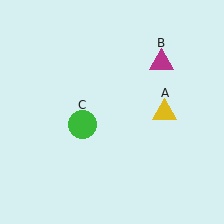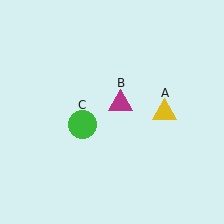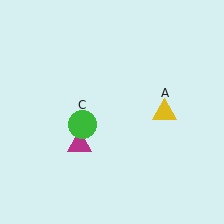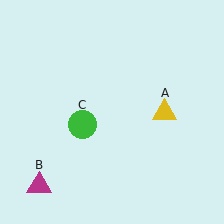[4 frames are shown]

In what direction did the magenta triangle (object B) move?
The magenta triangle (object B) moved down and to the left.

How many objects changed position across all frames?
1 object changed position: magenta triangle (object B).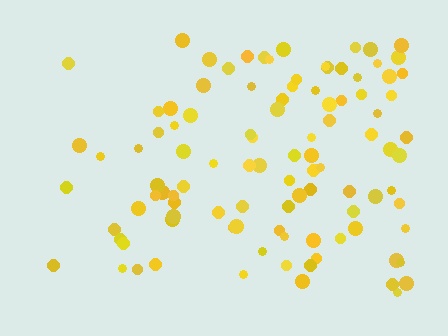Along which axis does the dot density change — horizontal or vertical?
Horizontal.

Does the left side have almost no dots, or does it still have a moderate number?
Still a moderate number, just noticeably fewer than the right.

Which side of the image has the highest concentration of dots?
The right.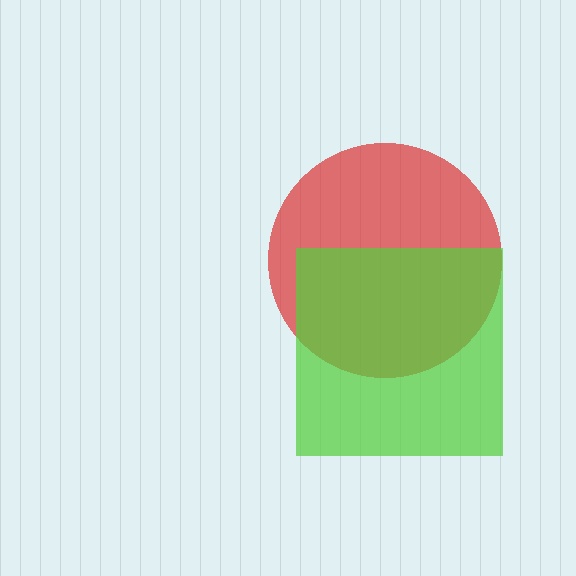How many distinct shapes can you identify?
There are 2 distinct shapes: a red circle, a lime square.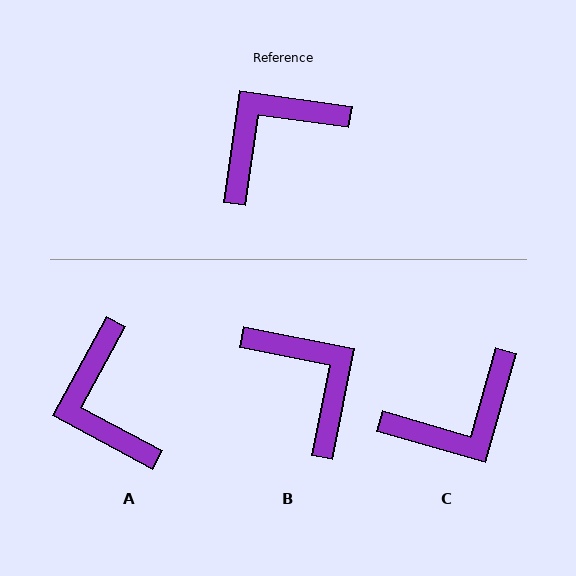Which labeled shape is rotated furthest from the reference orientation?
C, about 172 degrees away.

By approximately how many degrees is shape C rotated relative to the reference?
Approximately 172 degrees counter-clockwise.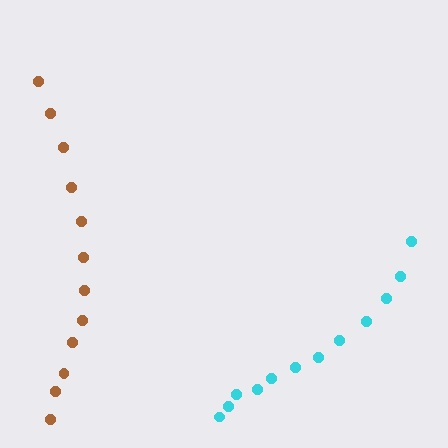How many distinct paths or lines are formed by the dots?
There are 2 distinct paths.